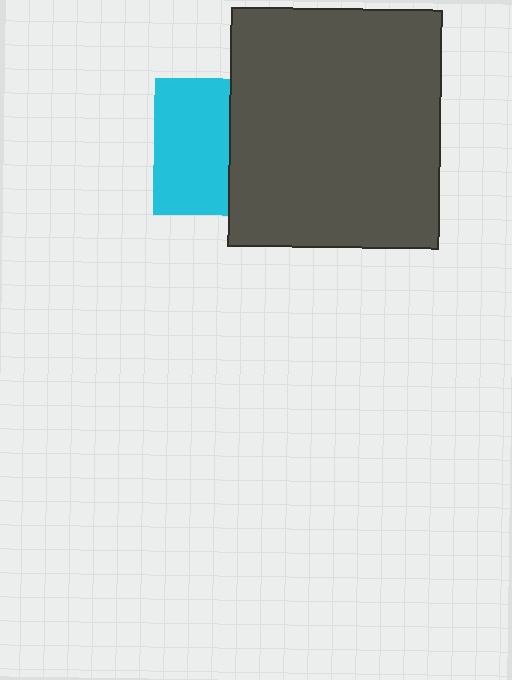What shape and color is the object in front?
The object in front is a dark gray rectangle.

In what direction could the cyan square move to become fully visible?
The cyan square could move left. That would shift it out from behind the dark gray rectangle entirely.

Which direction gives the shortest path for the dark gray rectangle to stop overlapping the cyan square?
Moving right gives the shortest separation.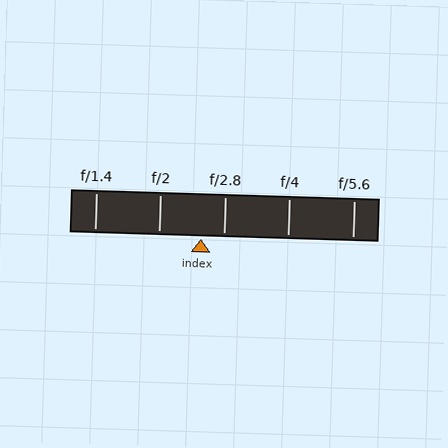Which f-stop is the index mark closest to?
The index mark is closest to f/2.8.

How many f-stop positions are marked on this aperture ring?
There are 5 f-stop positions marked.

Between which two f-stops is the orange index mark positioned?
The index mark is between f/2 and f/2.8.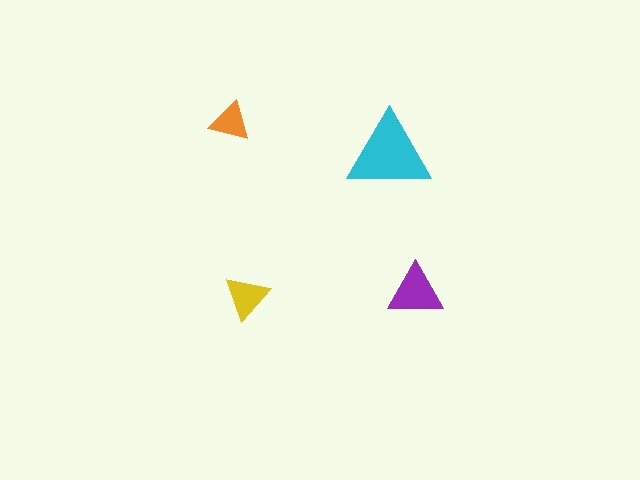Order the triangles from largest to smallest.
the cyan one, the purple one, the yellow one, the orange one.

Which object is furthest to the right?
The purple triangle is rightmost.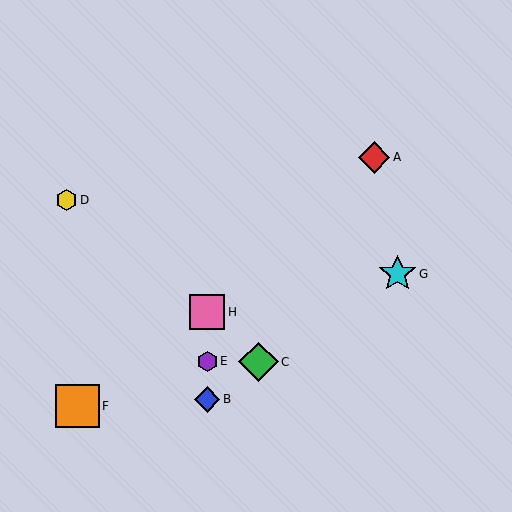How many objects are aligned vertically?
3 objects (B, E, H) are aligned vertically.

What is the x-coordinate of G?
Object G is at x≈398.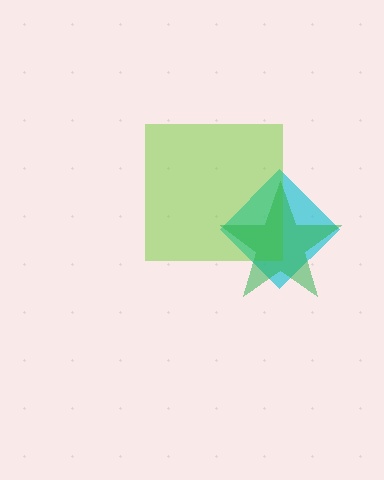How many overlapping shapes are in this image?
There are 3 overlapping shapes in the image.